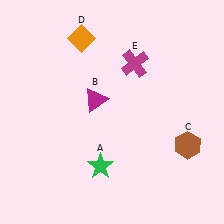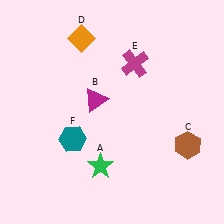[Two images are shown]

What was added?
A teal hexagon (F) was added in Image 2.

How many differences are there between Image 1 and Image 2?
There is 1 difference between the two images.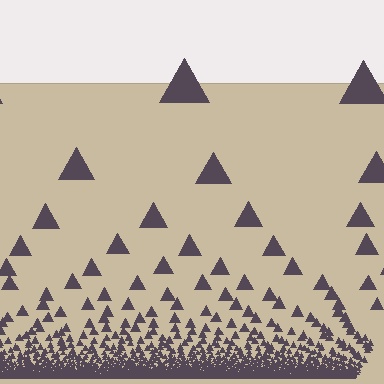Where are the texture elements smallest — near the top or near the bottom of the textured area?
Near the bottom.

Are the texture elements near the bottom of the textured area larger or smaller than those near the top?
Smaller. The gradient is inverted — elements near the bottom are smaller and denser.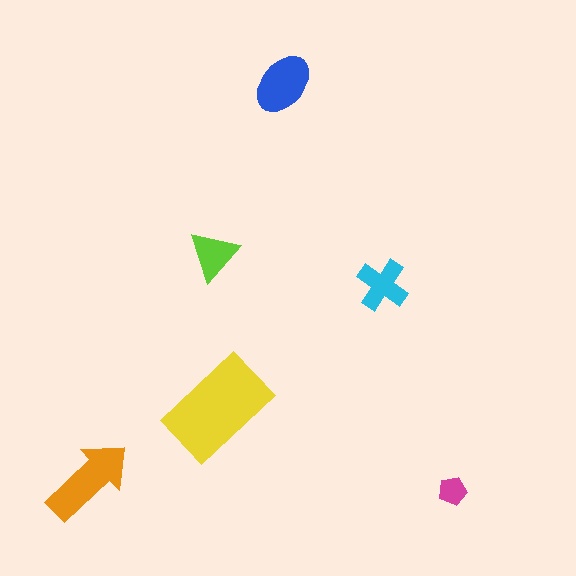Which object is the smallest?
The magenta pentagon.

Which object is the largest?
The yellow rectangle.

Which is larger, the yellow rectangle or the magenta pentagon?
The yellow rectangle.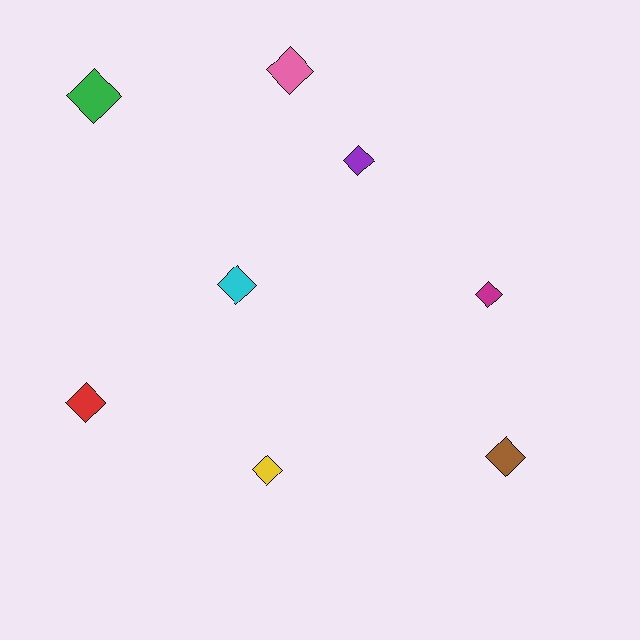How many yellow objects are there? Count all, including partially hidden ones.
There is 1 yellow object.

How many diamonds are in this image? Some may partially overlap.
There are 8 diamonds.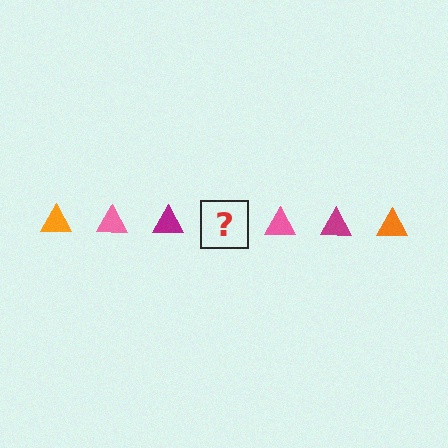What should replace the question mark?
The question mark should be replaced with an orange triangle.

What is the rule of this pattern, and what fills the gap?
The rule is that the pattern cycles through orange, pink, magenta triangles. The gap should be filled with an orange triangle.